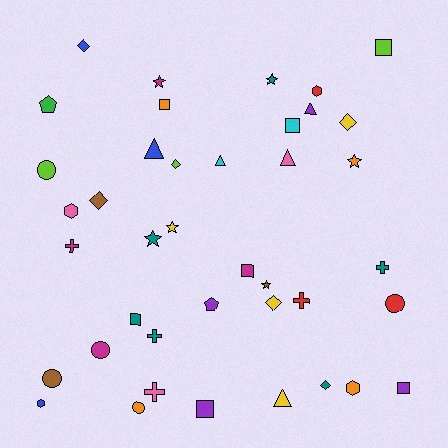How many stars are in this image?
There are 6 stars.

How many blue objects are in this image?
There are 3 blue objects.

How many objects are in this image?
There are 40 objects.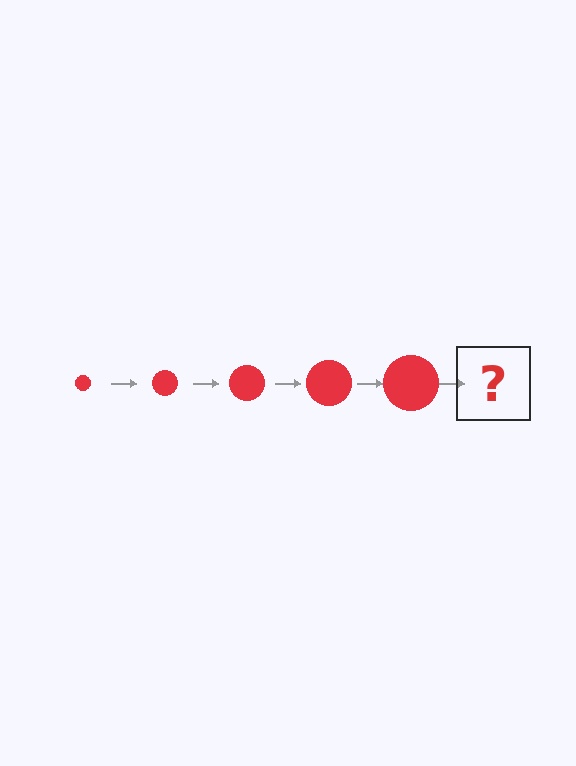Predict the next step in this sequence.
The next step is a red circle, larger than the previous one.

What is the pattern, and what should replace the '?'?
The pattern is that the circle gets progressively larger each step. The '?' should be a red circle, larger than the previous one.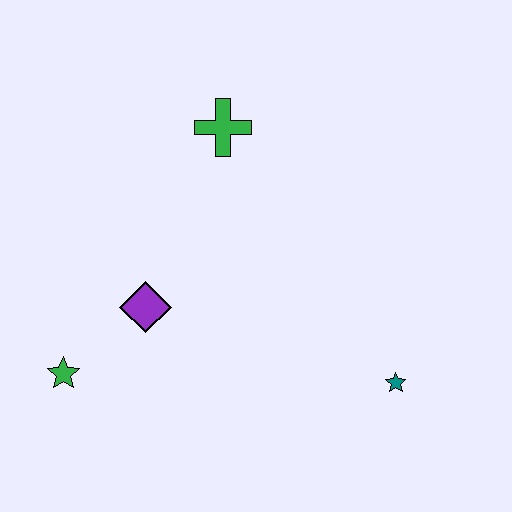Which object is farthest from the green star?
The teal star is farthest from the green star.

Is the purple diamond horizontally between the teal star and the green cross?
No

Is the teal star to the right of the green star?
Yes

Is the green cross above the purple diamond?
Yes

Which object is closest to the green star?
The purple diamond is closest to the green star.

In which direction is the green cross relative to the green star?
The green cross is above the green star.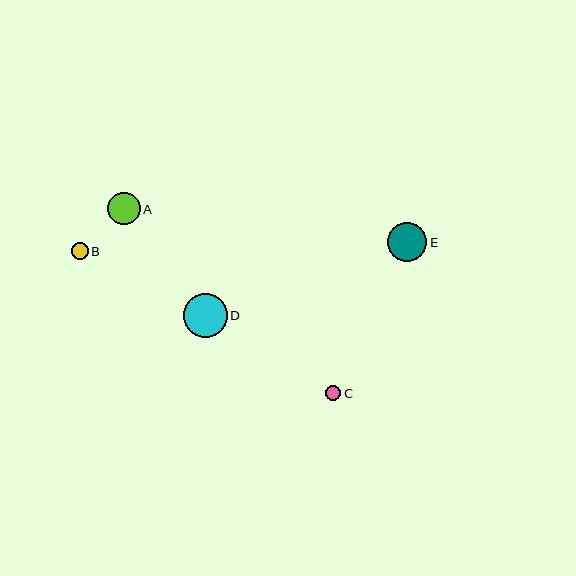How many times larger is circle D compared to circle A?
Circle D is approximately 1.3 times the size of circle A.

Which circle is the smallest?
Circle C is the smallest with a size of approximately 15 pixels.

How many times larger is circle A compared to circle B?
Circle A is approximately 2.0 times the size of circle B.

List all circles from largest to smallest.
From largest to smallest: D, E, A, B, C.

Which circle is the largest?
Circle D is the largest with a size of approximately 44 pixels.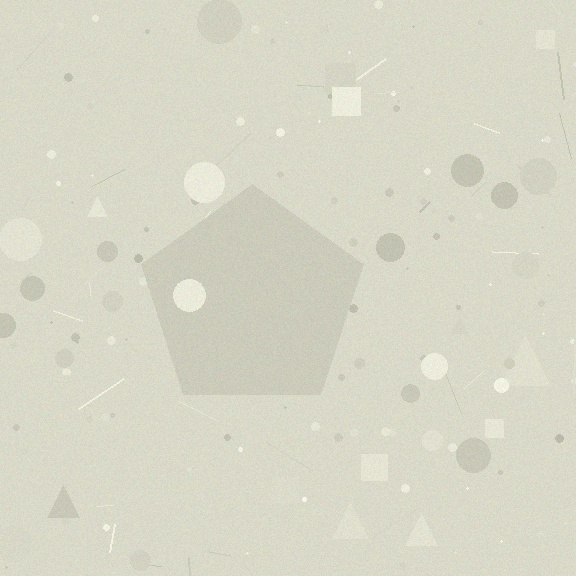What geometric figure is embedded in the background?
A pentagon is embedded in the background.